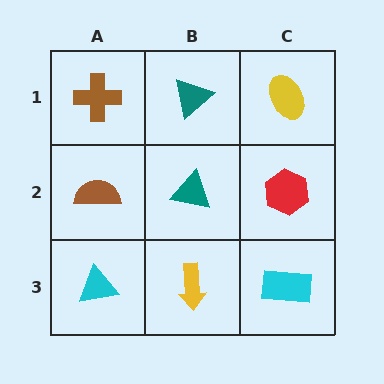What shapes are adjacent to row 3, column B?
A teal triangle (row 2, column B), a cyan triangle (row 3, column A), a cyan rectangle (row 3, column C).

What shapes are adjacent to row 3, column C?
A red hexagon (row 2, column C), a yellow arrow (row 3, column B).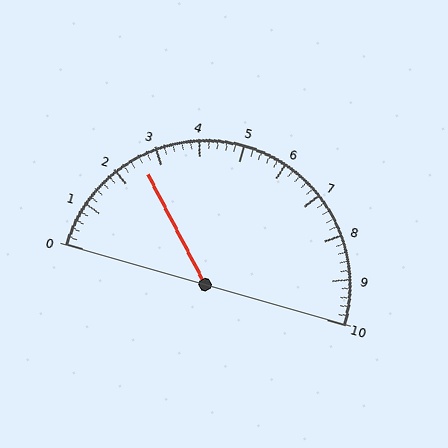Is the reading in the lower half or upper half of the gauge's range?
The reading is in the lower half of the range (0 to 10).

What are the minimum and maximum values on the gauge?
The gauge ranges from 0 to 10.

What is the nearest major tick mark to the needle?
The nearest major tick mark is 3.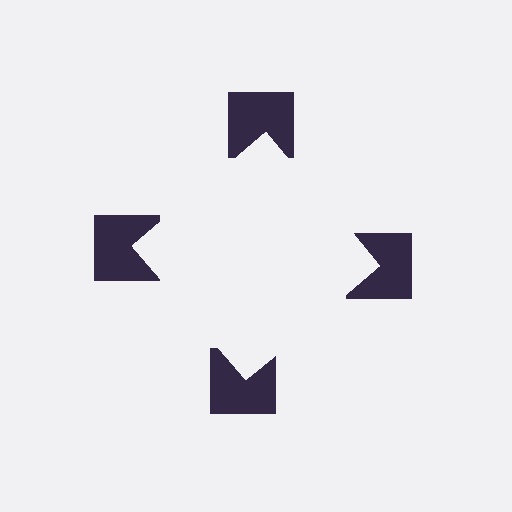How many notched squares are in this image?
There are 4 — one at each vertex of the illusory square.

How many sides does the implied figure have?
4 sides.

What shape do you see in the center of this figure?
An illusory square — its edges are inferred from the aligned wedge cuts in the notched squares, not physically drawn.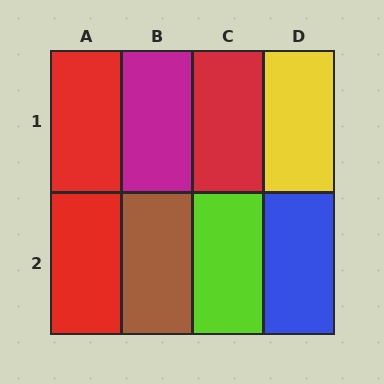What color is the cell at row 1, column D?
Yellow.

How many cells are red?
3 cells are red.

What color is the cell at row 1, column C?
Red.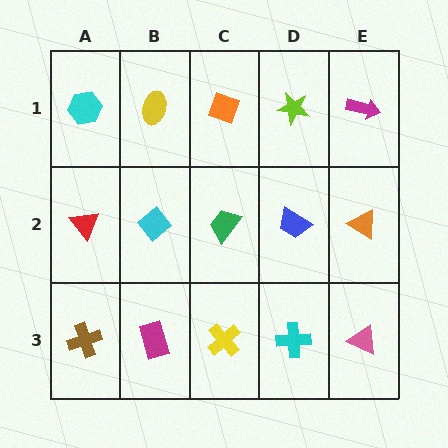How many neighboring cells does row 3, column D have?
3.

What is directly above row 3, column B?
A cyan diamond.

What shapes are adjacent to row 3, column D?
A blue trapezoid (row 2, column D), a yellow cross (row 3, column C), a pink triangle (row 3, column E).